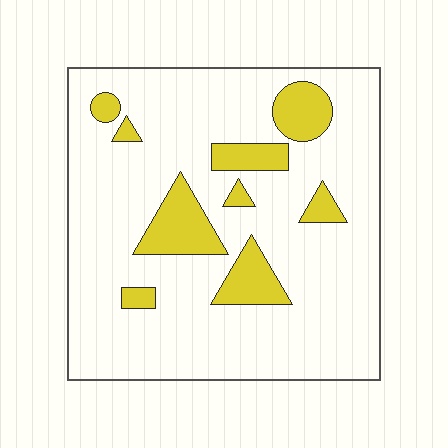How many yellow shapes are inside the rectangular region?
9.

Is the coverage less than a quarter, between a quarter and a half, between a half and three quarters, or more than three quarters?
Less than a quarter.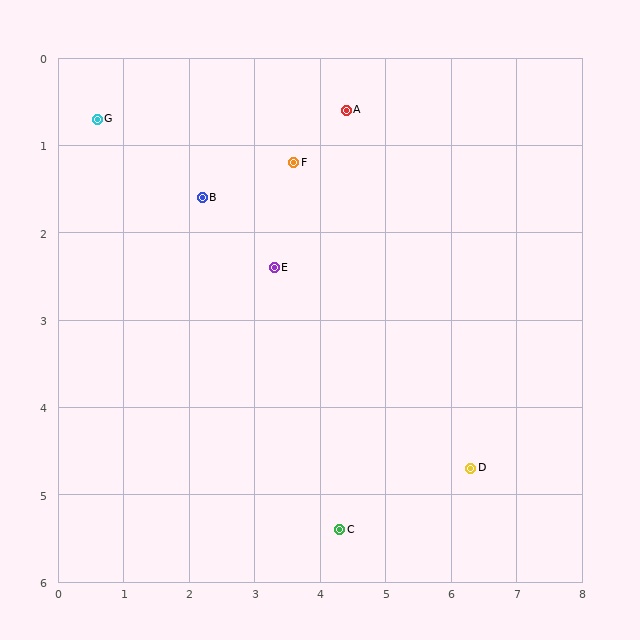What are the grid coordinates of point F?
Point F is at approximately (3.6, 1.2).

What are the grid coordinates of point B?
Point B is at approximately (2.2, 1.6).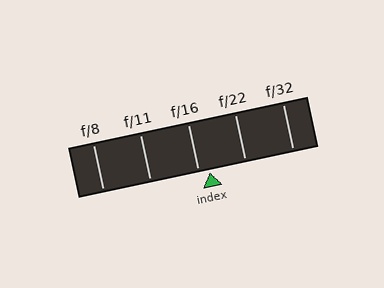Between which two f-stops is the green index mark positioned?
The index mark is between f/16 and f/22.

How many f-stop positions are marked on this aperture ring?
There are 5 f-stop positions marked.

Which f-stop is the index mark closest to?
The index mark is closest to f/16.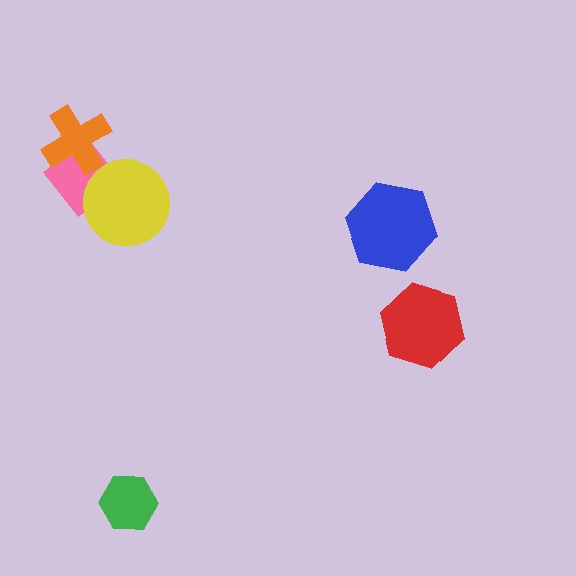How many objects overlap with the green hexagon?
0 objects overlap with the green hexagon.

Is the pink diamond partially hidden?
Yes, it is partially covered by another shape.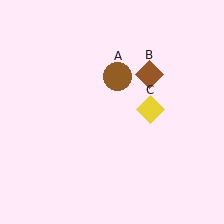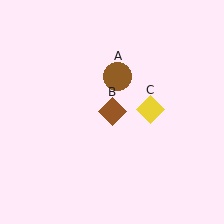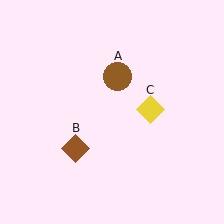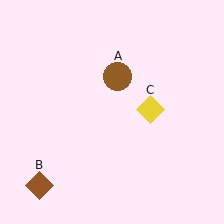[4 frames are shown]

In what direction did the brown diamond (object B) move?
The brown diamond (object B) moved down and to the left.